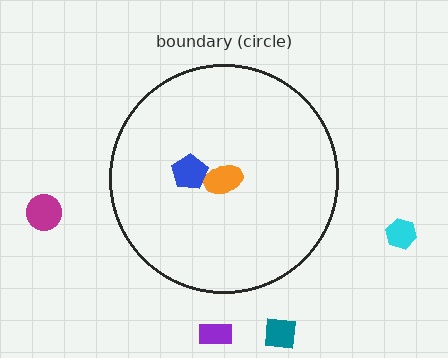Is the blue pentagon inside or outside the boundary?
Inside.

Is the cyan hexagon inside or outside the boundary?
Outside.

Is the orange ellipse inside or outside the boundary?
Inside.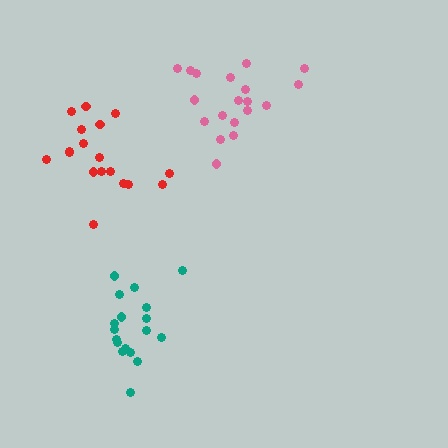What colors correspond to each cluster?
The clusters are colored: pink, teal, red.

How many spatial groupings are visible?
There are 3 spatial groupings.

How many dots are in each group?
Group 1: 19 dots, Group 2: 18 dots, Group 3: 18 dots (55 total).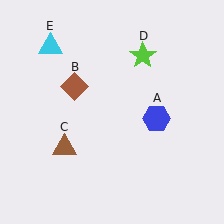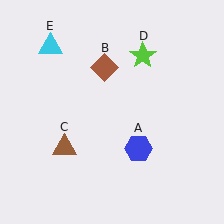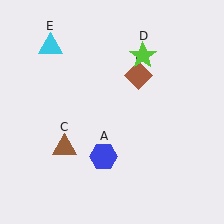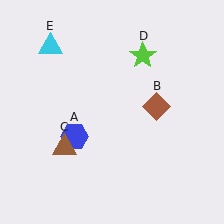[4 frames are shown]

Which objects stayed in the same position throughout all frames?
Brown triangle (object C) and lime star (object D) and cyan triangle (object E) remained stationary.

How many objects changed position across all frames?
2 objects changed position: blue hexagon (object A), brown diamond (object B).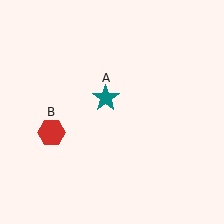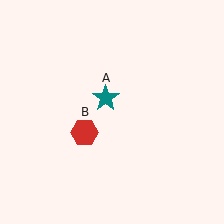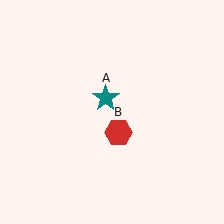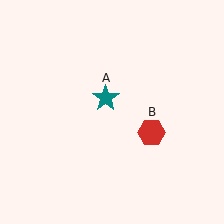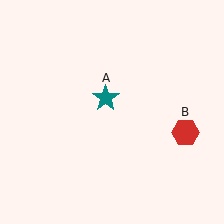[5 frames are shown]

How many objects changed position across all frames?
1 object changed position: red hexagon (object B).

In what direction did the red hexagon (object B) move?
The red hexagon (object B) moved right.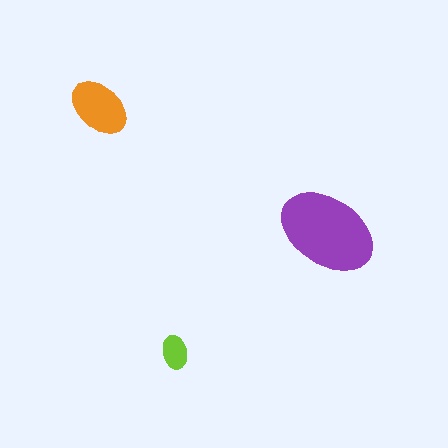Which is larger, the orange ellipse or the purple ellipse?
The purple one.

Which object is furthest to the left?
The orange ellipse is leftmost.